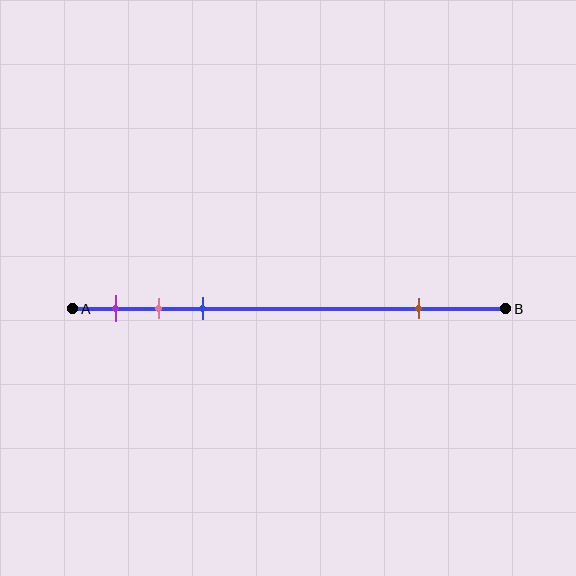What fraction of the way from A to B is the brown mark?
The brown mark is approximately 80% (0.8) of the way from A to B.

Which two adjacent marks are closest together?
The pink and blue marks are the closest adjacent pair.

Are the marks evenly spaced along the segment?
No, the marks are not evenly spaced.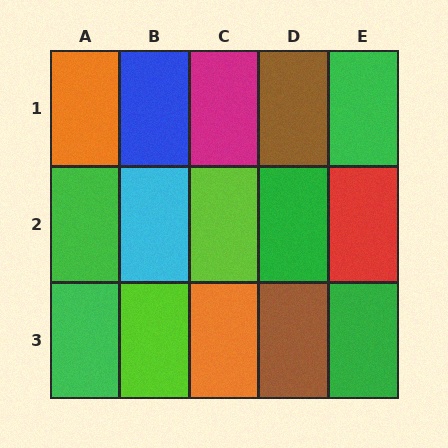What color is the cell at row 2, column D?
Green.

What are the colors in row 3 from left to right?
Green, lime, orange, brown, green.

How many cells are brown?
2 cells are brown.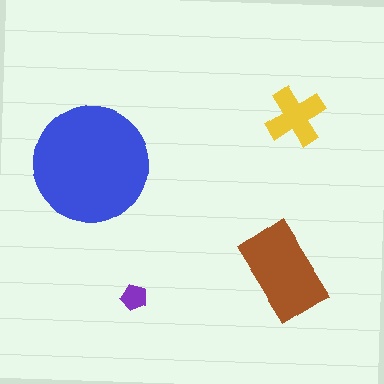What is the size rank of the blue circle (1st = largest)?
1st.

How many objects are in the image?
There are 4 objects in the image.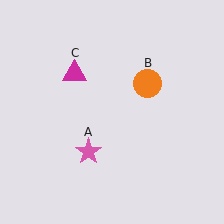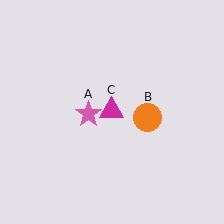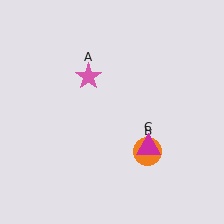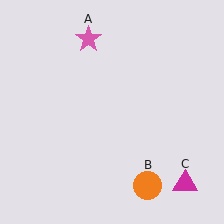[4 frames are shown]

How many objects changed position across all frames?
3 objects changed position: pink star (object A), orange circle (object B), magenta triangle (object C).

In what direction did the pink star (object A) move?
The pink star (object A) moved up.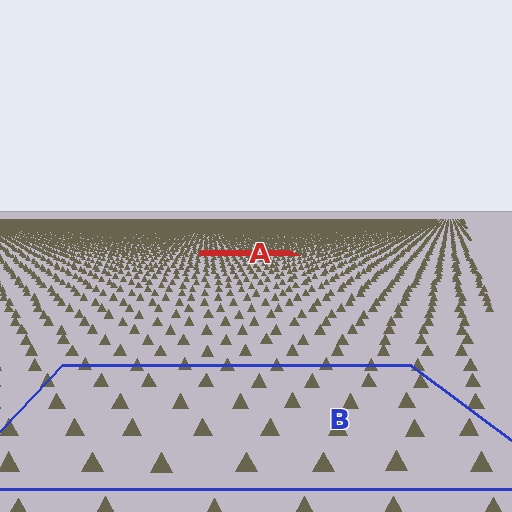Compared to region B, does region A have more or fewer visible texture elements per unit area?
Region A has more texture elements per unit area — they are packed more densely because it is farther away.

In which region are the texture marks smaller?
The texture marks are smaller in region A, because it is farther away.